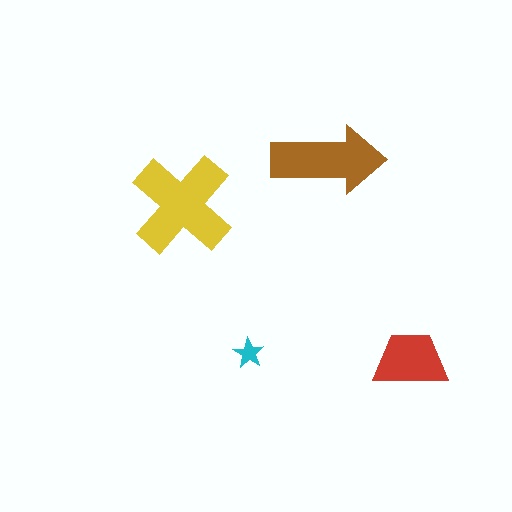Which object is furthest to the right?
The red trapezoid is rightmost.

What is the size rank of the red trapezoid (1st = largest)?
3rd.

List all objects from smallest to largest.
The cyan star, the red trapezoid, the brown arrow, the yellow cross.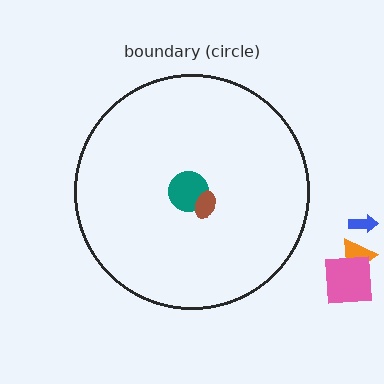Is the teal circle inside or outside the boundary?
Inside.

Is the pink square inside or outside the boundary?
Outside.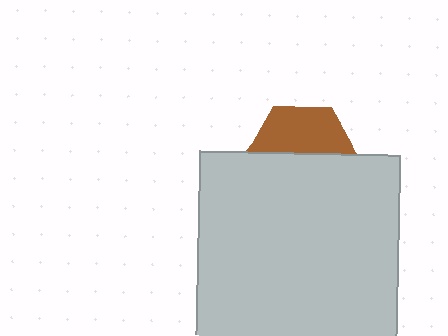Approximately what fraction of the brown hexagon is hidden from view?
Roughly 56% of the brown hexagon is hidden behind the light gray square.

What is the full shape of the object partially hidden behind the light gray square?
The partially hidden object is a brown hexagon.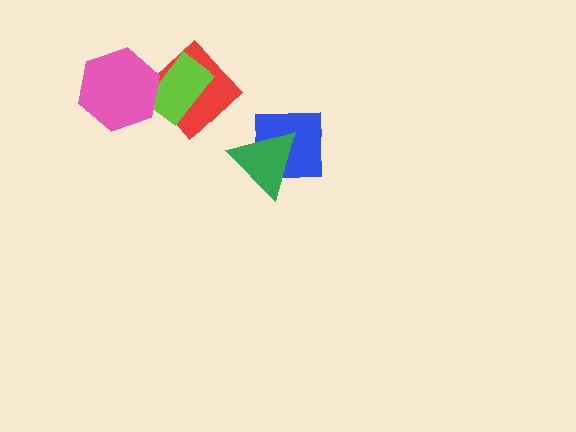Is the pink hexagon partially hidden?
No, no other shape covers it.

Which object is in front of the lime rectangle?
The pink hexagon is in front of the lime rectangle.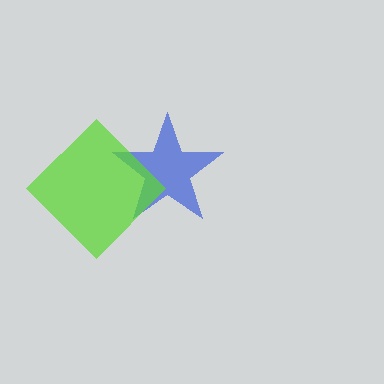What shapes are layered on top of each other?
The layered shapes are: a blue star, a lime diamond.